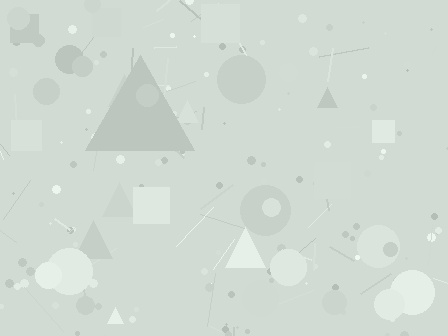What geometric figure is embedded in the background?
A triangle is embedded in the background.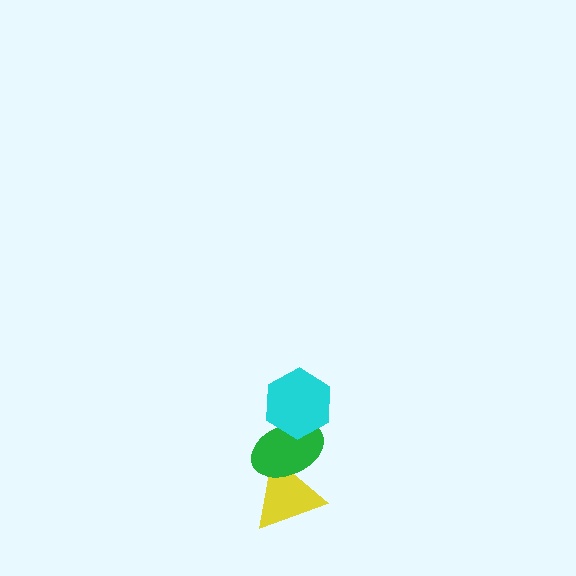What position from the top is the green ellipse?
The green ellipse is 2nd from the top.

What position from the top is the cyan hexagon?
The cyan hexagon is 1st from the top.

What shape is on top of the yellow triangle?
The green ellipse is on top of the yellow triangle.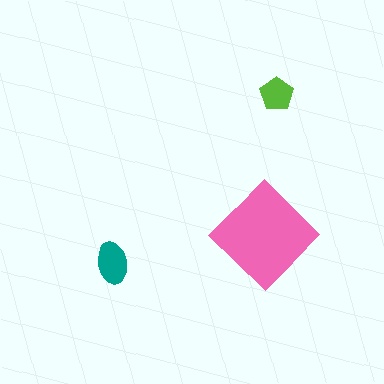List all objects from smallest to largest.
The lime pentagon, the teal ellipse, the pink diamond.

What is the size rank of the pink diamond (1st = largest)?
1st.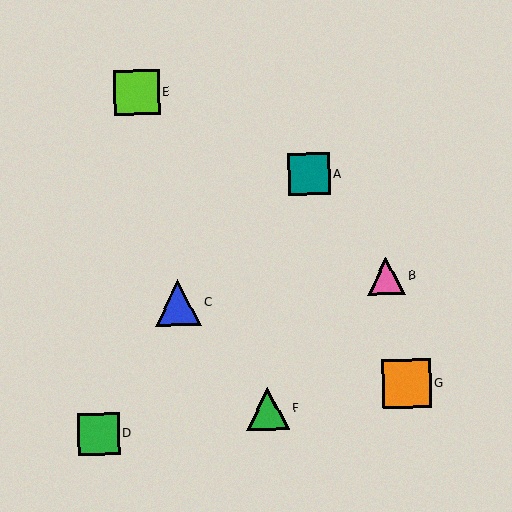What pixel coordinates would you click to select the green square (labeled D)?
Click at (99, 434) to select the green square D.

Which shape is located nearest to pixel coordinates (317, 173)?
The teal square (labeled A) at (309, 174) is nearest to that location.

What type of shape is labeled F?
Shape F is a green triangle.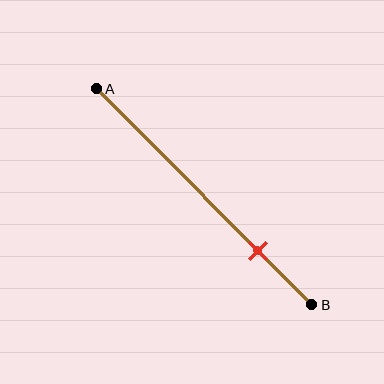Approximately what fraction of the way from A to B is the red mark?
The red mark is approximately 75% of the way from A to B.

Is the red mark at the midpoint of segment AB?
No, the mark is at about 75% from A, not at the 50% midpoint.